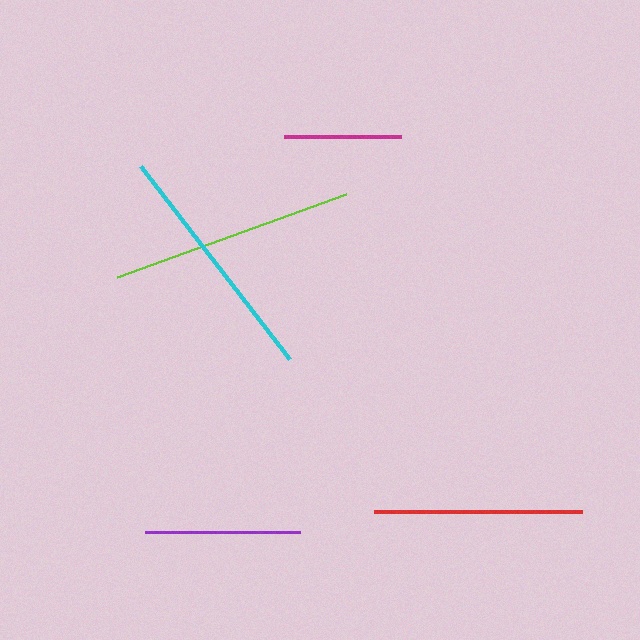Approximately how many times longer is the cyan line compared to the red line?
The cyan line is approximately 1.2 times the length of the red line.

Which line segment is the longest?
The cyan line is the longest at approximately 244 pixels.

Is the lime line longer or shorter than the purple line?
The lime line is longer than the purple line.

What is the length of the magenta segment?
The magenta segment is approximately 117 pixels long.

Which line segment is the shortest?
The magenta line is the shortest at approximately 117 pixels.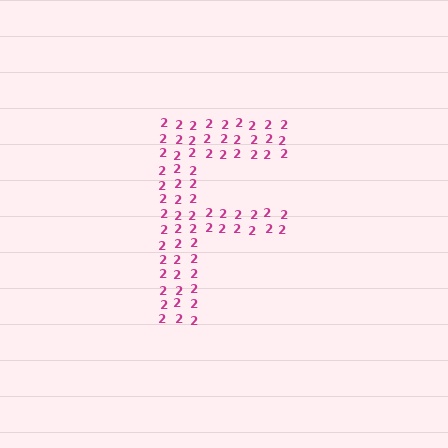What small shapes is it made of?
It is made of small digit 2's.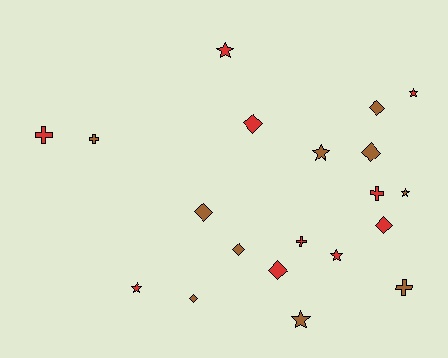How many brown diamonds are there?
There are 5 brown diamonds.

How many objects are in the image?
There are 20 objects.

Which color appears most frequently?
Brown, with 10 objects.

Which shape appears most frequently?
Diamond, with 8 objects.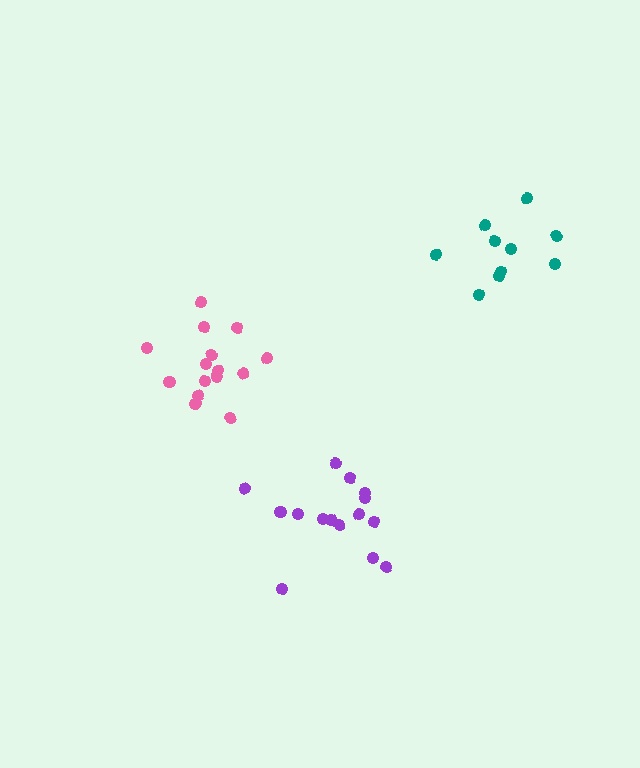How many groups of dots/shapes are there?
There are 3 groups.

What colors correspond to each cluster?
The clusters are colored: purple, teal, pink.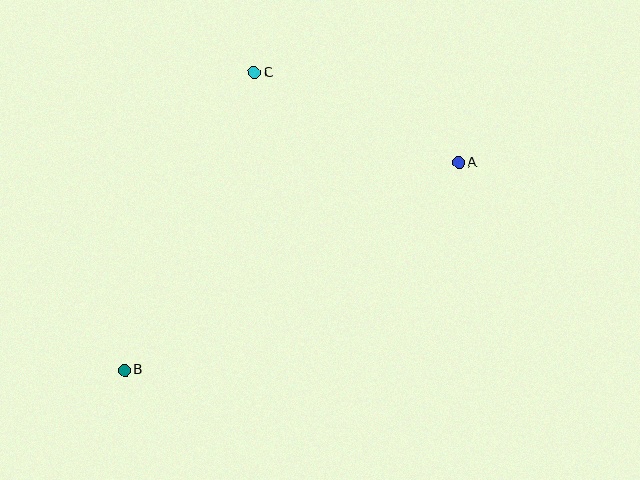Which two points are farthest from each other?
Points A and B are farthest from each other.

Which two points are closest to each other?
Points A and C are closest to each other.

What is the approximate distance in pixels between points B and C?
The distance between B and C is approximately 325 pixels.